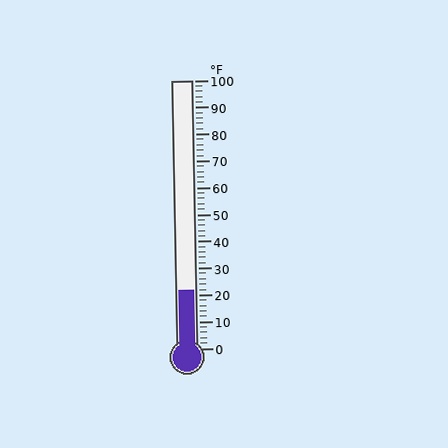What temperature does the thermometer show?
The thermometer shows approximately 22°F.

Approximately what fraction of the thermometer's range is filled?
The thermometer is filled to approximately 20% of its range.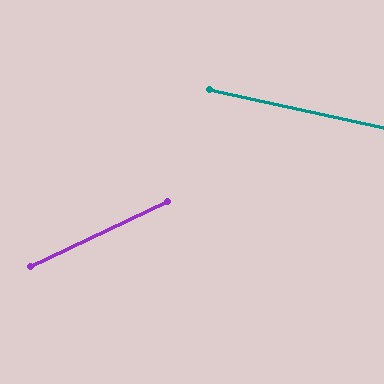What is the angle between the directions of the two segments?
Approximately 38 degrees.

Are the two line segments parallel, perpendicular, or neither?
Neither parallel nor perpendicular — they differ by about 38°.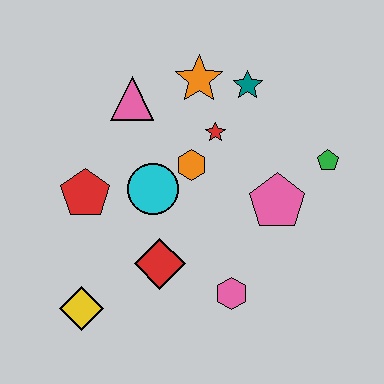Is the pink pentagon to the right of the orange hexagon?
Yes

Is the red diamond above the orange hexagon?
No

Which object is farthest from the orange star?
The yellow diamond is farthest from the orange star.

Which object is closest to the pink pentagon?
The green pentagon is closest to the pink pentagon.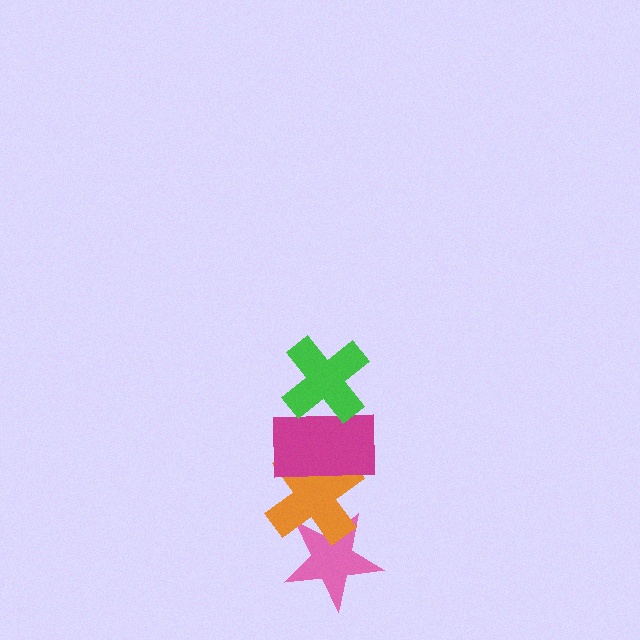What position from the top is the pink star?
The pink star is 4th from the top.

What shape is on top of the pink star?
The orange cross is on top of the pink star.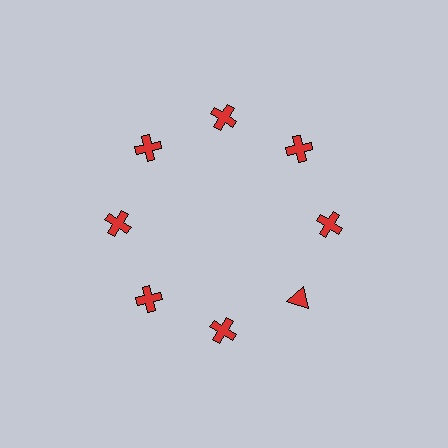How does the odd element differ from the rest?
It has a different shape: triangle instead of cross.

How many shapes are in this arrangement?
There are 8 shapes arranged in a ring pattern.